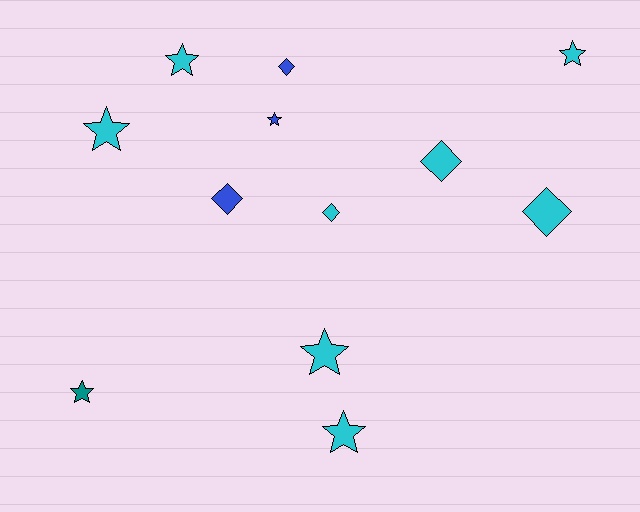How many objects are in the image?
There are 12 objects.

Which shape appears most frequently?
Star, with 7 objects.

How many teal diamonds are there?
There are no teal diamonds.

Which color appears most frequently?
Cyan, with 8 objects.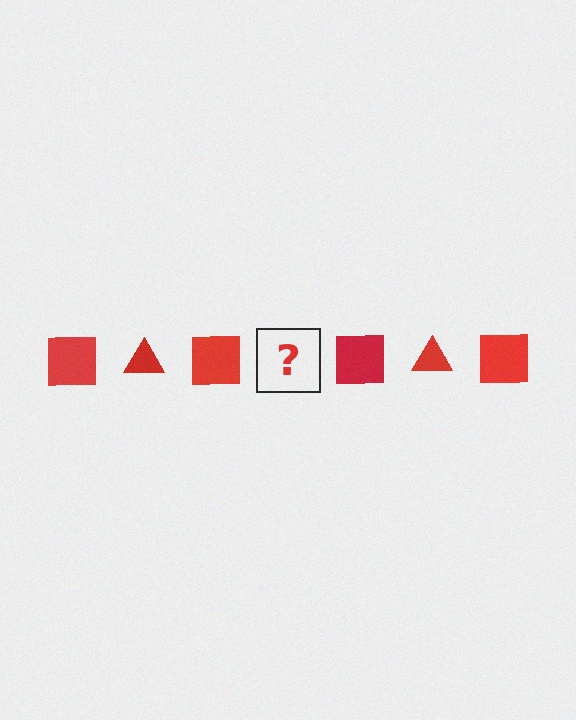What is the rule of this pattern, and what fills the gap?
The rule is that the pattern cycles through square, triangle shapes in red. The gap should be filled with a red triangle.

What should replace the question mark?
The question mark should be replaced with a red triangle.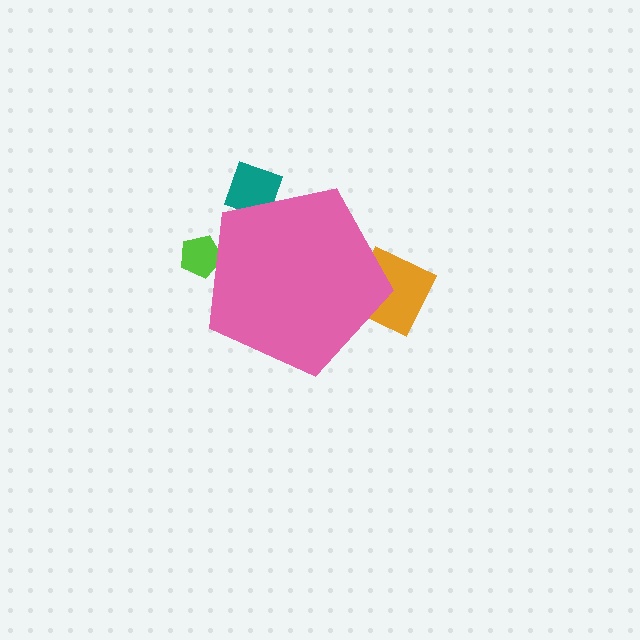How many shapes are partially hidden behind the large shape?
3 shapes are partially hidden.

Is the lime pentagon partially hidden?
Yes, the lime pentagon is partially hidden behind the pink pentagon.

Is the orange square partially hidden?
Yes, the orange square is partially hidden behind the pink pentagon.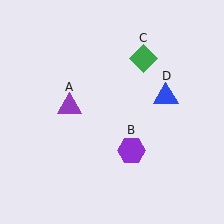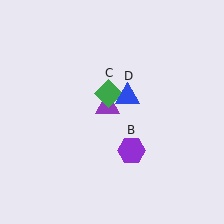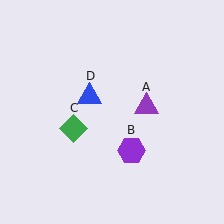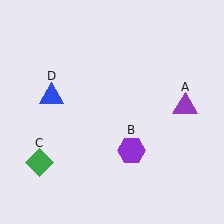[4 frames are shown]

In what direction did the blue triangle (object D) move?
The blue triangle (object D) moved left.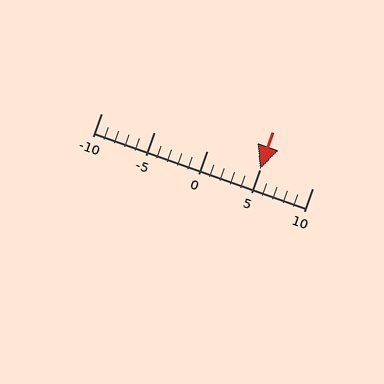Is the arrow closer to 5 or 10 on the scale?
The arrow is closer to 5.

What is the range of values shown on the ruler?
The ruler shows values from -10 to 10.